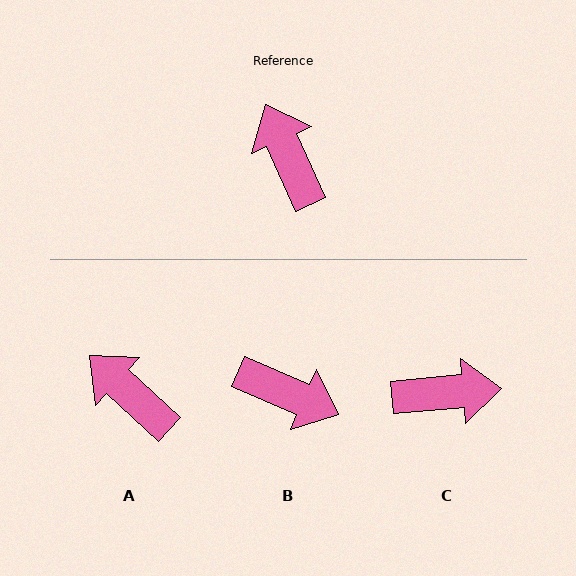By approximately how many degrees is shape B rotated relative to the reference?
Approximately 138 degrees clockwise.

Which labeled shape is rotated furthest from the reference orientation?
B, about 138 degrees away.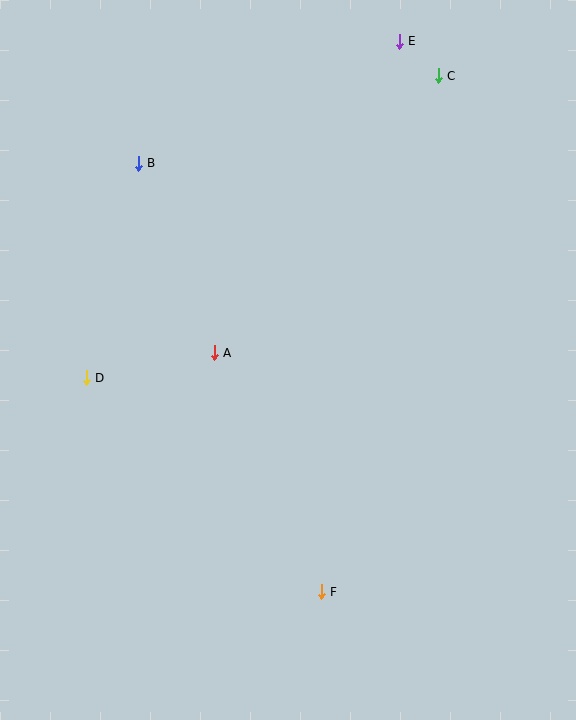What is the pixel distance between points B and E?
The distance between B and E is 288 pixels.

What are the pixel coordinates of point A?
Point A is at (214, 353).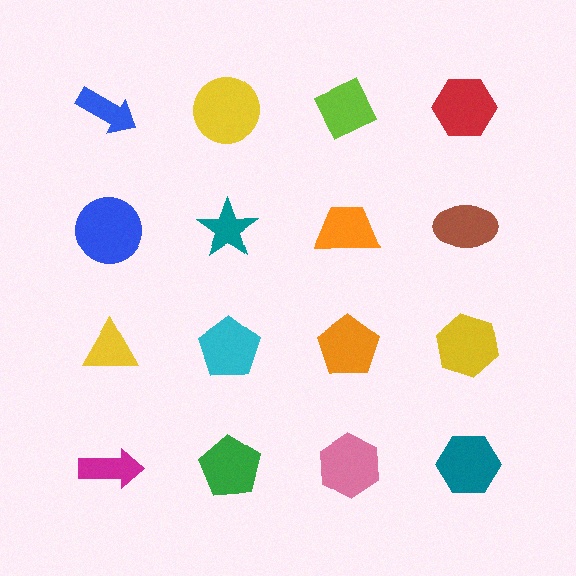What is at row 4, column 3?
A pink hexagon.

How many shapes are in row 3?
4 shapes.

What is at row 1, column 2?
A yellow circle.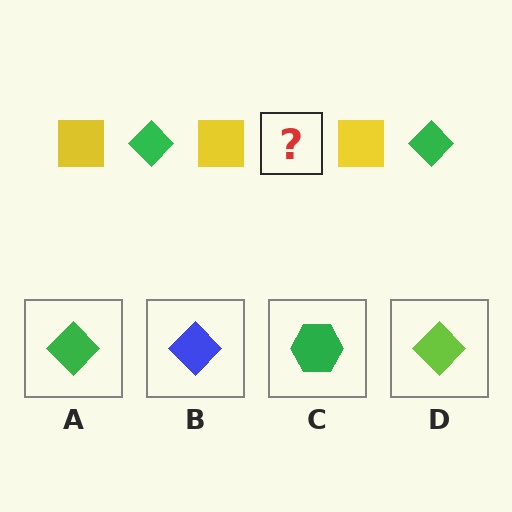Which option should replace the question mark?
Option A.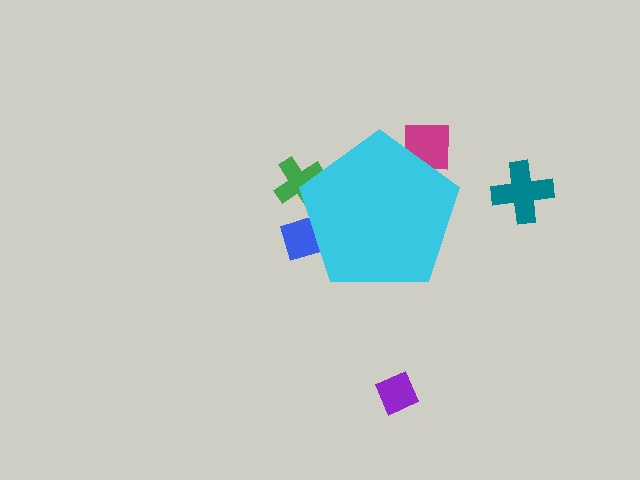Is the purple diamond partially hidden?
No, the purple diamond is fully visible.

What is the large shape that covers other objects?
A cyan pentagon.